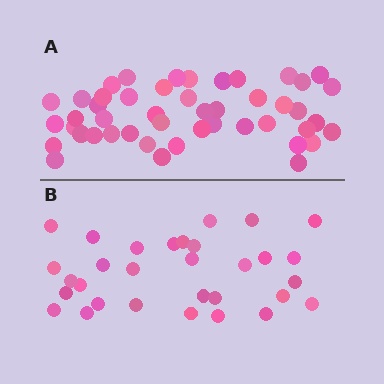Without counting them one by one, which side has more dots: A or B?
Region A (the top region) has more dots.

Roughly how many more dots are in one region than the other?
Region A has approximately 15 more dots than region B.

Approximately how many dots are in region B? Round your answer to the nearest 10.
About 30 dots. (The exact count is 31, which rounds to 30.)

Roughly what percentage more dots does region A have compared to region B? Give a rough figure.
About 50% more.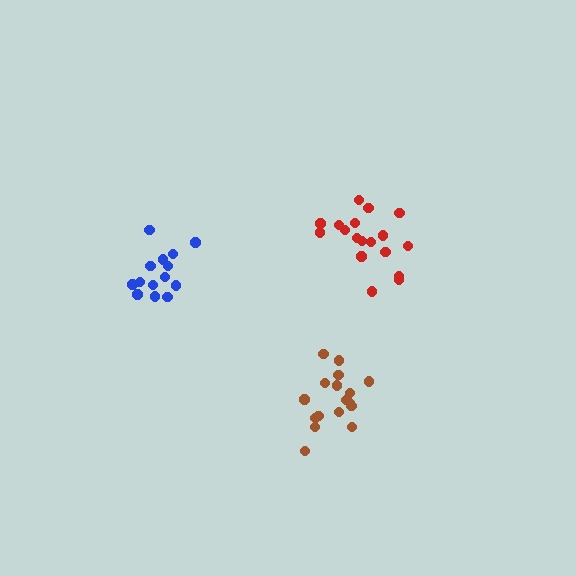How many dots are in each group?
Group 1: 14 dots, Group 2: 18 dots, Group 3: 17 dots (49 total).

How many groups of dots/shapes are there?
There are 3 groups.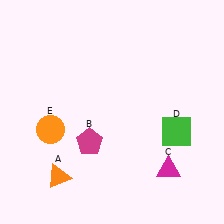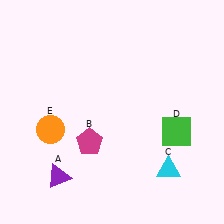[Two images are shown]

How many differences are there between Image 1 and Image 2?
There are 2 differences between the two images.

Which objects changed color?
A changed from orange to purple. C changed from magenta to cyan.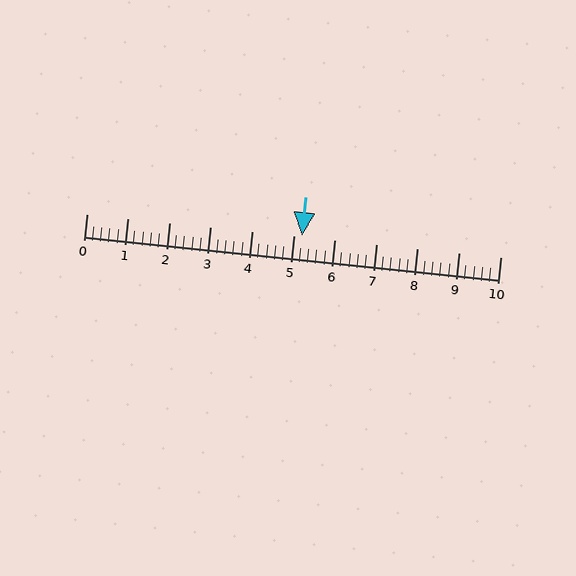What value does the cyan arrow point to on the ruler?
The cyan arrow points to approximately 5.2.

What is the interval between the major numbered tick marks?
The major tick marks are spaced 1 units apart.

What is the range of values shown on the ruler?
The ruler shows values from 0 to 10.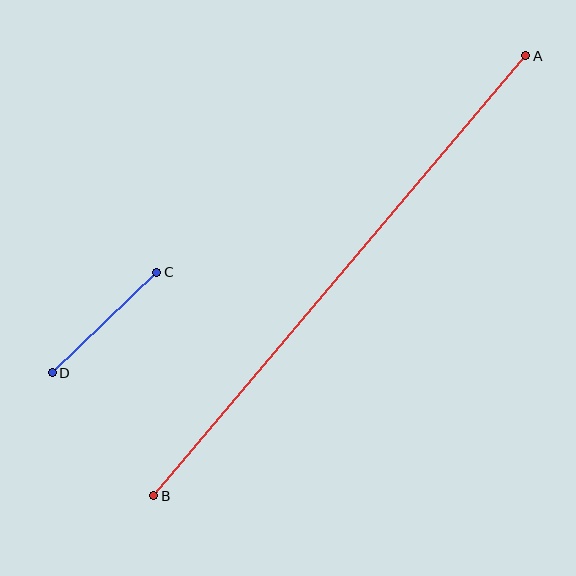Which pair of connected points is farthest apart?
Points A and B are farthest apart.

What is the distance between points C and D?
The distance is approximately 145 pixels.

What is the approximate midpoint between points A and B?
The midpoint is at approximately (340, 276) pixels.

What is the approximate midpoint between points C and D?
The midpoint is at approximately (105, 322) pixels.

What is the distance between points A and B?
The distance is approximately 576 pixels.